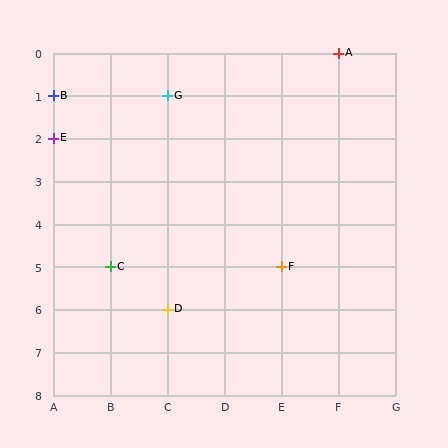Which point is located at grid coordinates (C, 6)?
Point D is at (C, 6).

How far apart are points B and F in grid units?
Points B and F are 4 columns and 4 rows apart (about 5.7 grid units diagonally).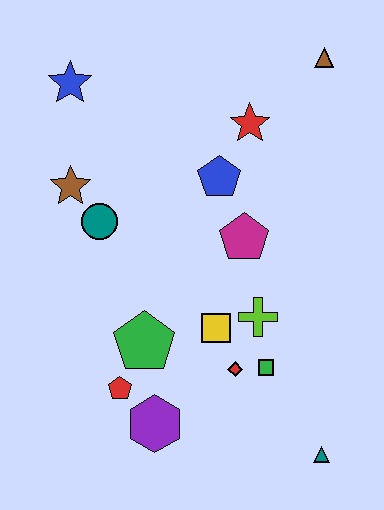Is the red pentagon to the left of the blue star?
No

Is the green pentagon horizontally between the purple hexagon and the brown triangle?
No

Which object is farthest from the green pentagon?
The brown triangle is farthest from the green pentagon.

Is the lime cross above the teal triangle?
Yes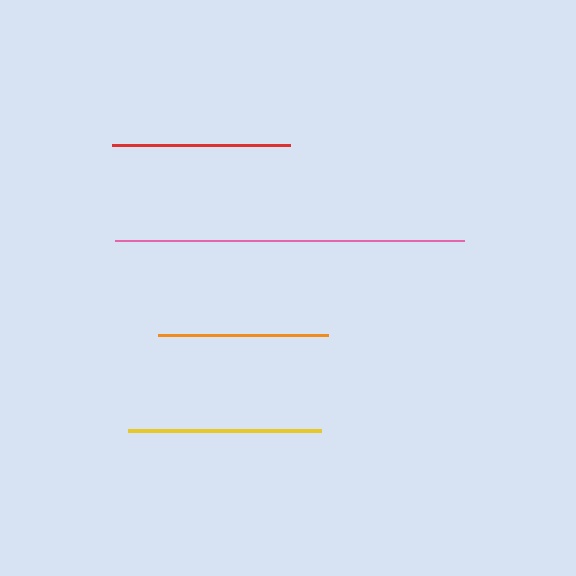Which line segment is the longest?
The pink line is the longest at approximately 349 pixels.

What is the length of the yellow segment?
The yellow segment is approximately 193 pixels long.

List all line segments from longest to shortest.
From longest to shortest: pink, yellow, red, orange.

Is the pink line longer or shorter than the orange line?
The pink line is longer than the orange line.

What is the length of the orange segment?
The orange segment is approximately 170 pixels long.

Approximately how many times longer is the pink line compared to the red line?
The pink line is approximately 2.0 times the length of the red line.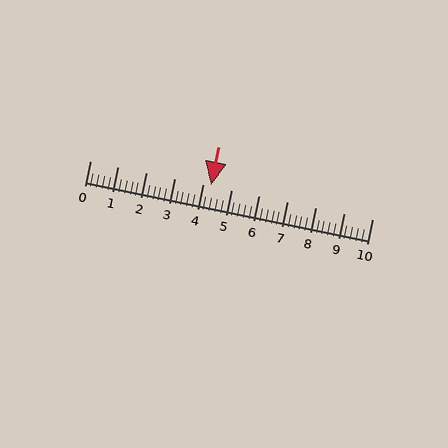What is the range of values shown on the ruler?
The ruler shows values from 0 to 10.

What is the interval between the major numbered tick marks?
The major tick marks are spaced 1 units apart.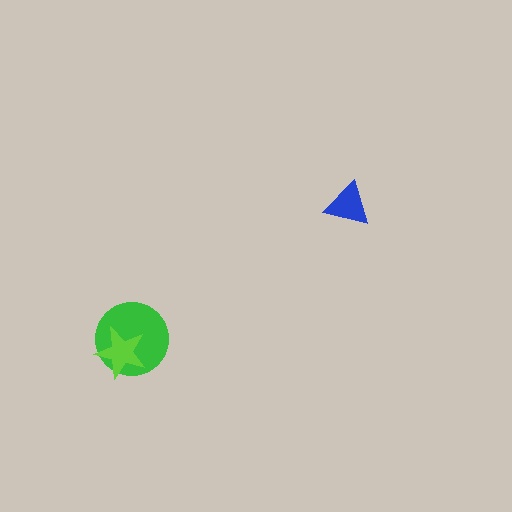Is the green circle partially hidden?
Yes, it is partially covered by another shape.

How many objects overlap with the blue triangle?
0 objects overlap with the blue triangle.